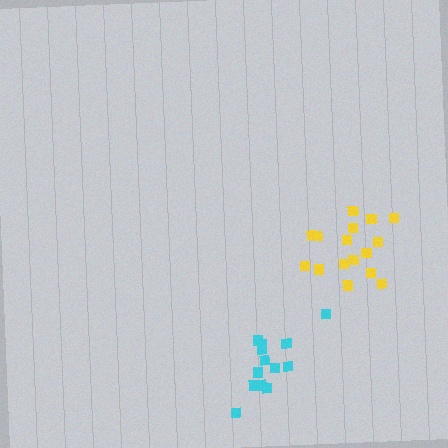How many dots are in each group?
Group 1: 16 dots, Group 2: 14 dots (30 total).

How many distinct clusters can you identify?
There are 2 distinct clusters.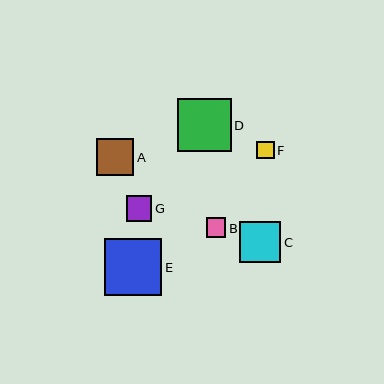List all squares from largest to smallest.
From largest to smallest: E, D, C, A, G, B, F.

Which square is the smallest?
Square F is the smallest with a size of approximately 18 pixels.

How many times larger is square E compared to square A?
Square E is approximately 1.5 times the size of square A.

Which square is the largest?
Square E is the largest with a size of approximately 57 pixels.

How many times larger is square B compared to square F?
Square B is approximately 1.1 times the size of square F.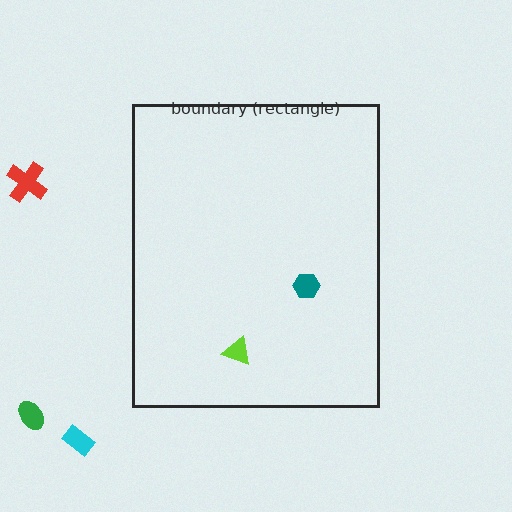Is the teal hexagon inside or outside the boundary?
Inside.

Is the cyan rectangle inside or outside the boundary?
Outside.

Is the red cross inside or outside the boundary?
Outside.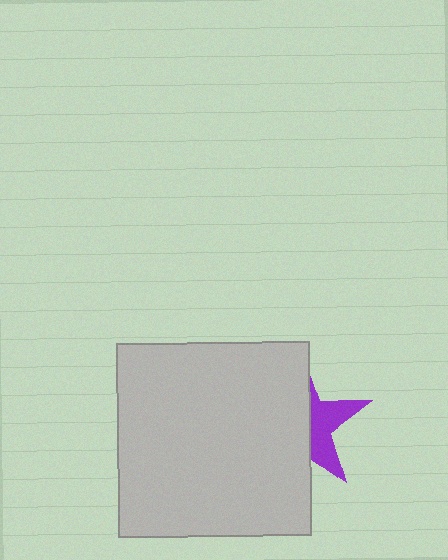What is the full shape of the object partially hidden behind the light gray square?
The partially hidden object is a purple star.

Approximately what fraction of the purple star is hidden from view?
Roughly 63% of the purple star is hidden behind the light gray square.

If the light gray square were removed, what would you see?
You would see the complete purple star.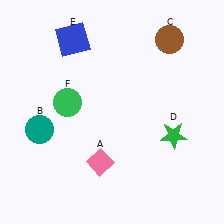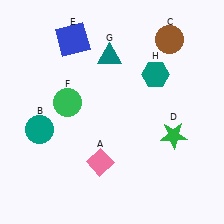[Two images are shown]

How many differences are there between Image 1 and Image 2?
There are 2 differences between the two images.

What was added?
A teal triangle (G), a teal hexagon (H) were added in Image 2.